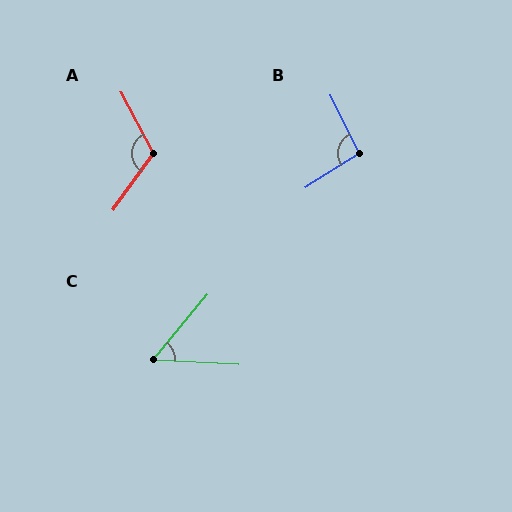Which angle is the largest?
A, at approximately 116 degrees.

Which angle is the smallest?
C, at approximately 53 degrees.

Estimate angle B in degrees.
Approximately 96 degrees.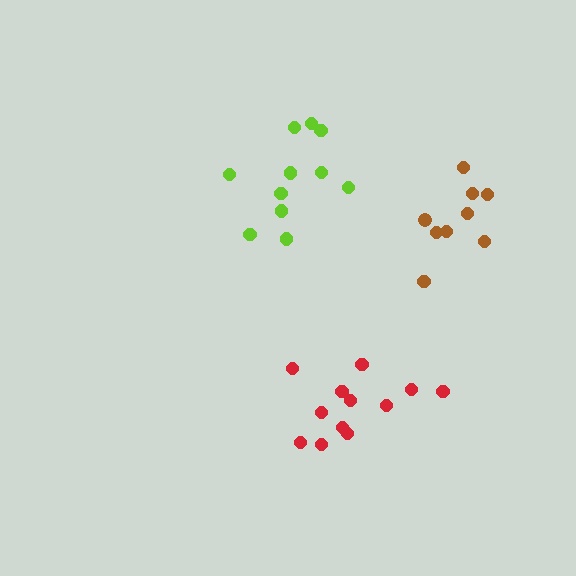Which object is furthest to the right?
The brown cluster is rightmost.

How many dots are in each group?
Group 1: 9 dots, Group 2: 12 dots, Group 3: 11 dots (32 total).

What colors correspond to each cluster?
The clusters are colored: brown, red, lime.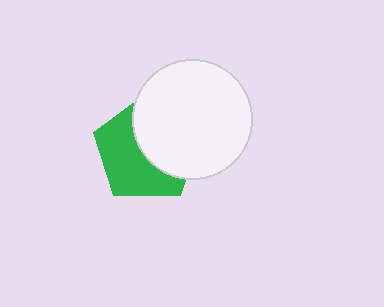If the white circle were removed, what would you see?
You would see the complete green pentagon.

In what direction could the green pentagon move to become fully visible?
The green pentagon could move left. That would shift it out from behind the white circle entirely.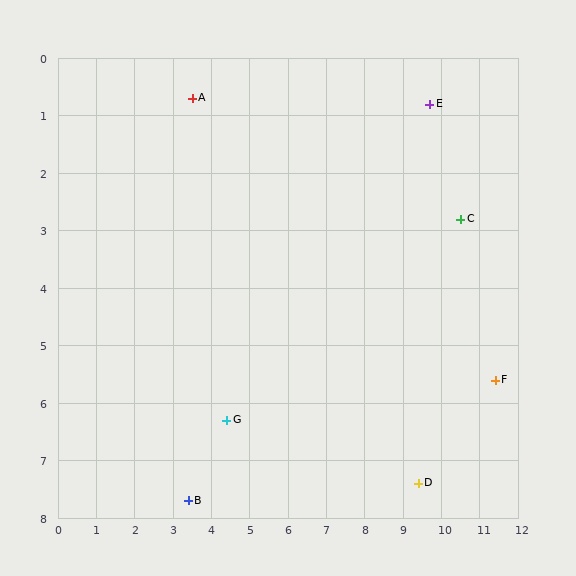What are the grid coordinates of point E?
Point E is at approximately (9.7, 0.8).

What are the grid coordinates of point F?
Point F is at approximately (11.4, 5.6).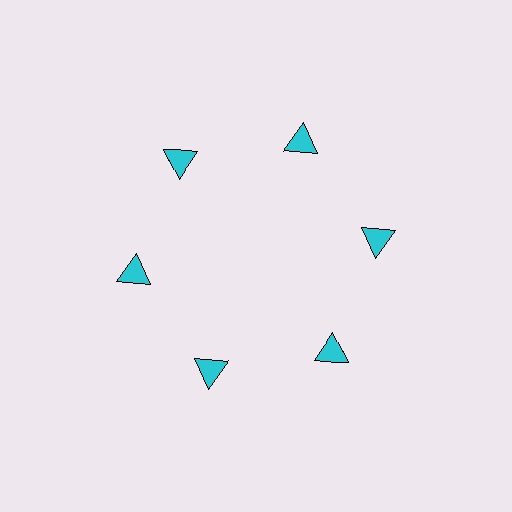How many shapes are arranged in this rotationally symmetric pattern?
There are 6 shapes, arranged in 6 groups of 1.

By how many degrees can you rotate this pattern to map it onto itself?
The pattern maps onto itself every 60 degrees of rotation.